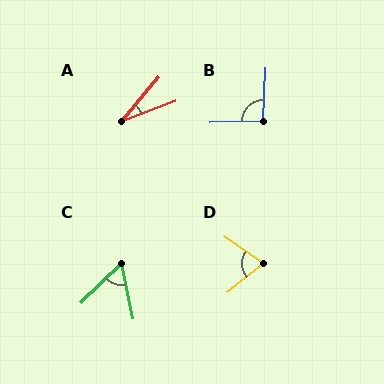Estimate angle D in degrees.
Approximately 73 degrees.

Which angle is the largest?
B, at approximately 94 degrees.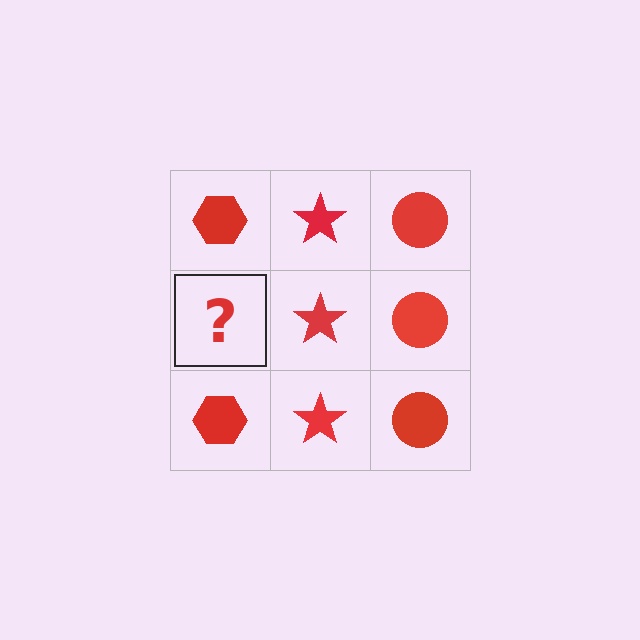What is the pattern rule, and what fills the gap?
The rule is that each column has a consistent shape. The gap should be filled with a red hexagon.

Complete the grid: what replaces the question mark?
The question mark should be replaced with a red hexagon.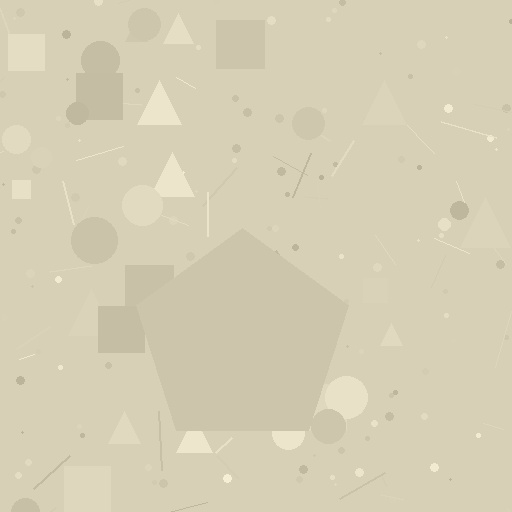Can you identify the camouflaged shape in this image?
The camouflaged shape is a pentagon.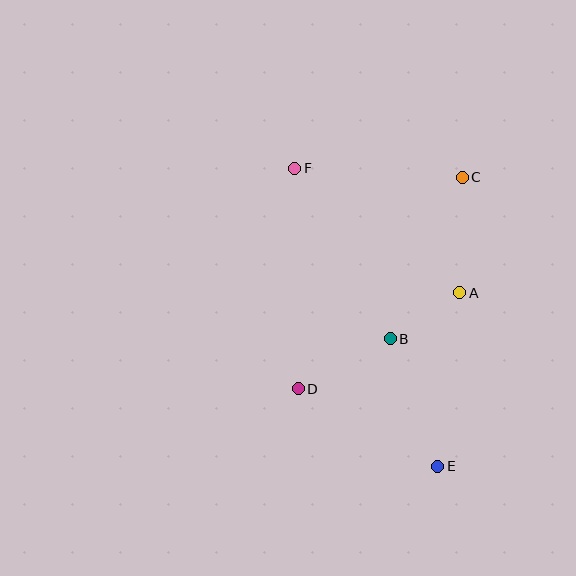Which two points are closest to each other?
Points A and B are closest to each other.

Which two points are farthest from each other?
Points E and F are farthest from each other.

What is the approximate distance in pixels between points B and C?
The distance between B and C is approximately 177 pixels.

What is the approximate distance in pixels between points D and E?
The distance between D and E is approximately 159 pixels.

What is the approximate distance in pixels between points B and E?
The distance between B and E is approximately 136 pixels.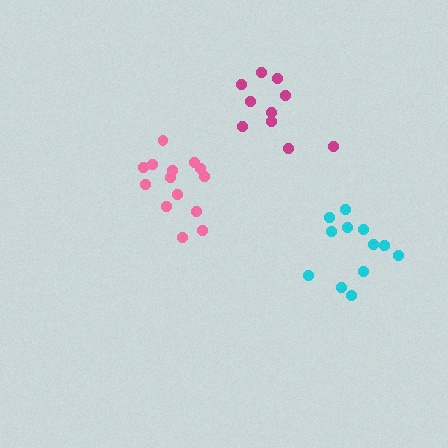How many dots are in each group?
Group 1: 10 dots, Group 2: 14 dots, Group 3: 12 dots (36 total).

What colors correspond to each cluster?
The clusters are colored: magenta, pink, cyan.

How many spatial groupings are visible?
There are 3 spatial groupings.